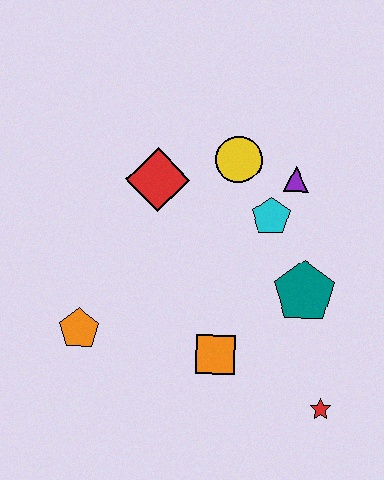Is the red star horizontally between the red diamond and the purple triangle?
No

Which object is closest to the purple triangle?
The cyan pentagon is closest to the purple triangle.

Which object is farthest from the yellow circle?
The red star is farthest from the yellow circle.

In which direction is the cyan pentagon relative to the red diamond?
The cyan pentagon is to the right of the red diamond.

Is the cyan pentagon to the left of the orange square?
No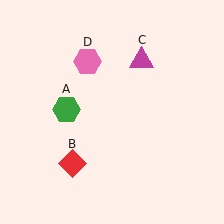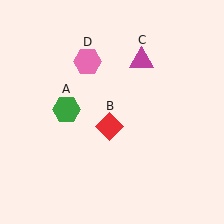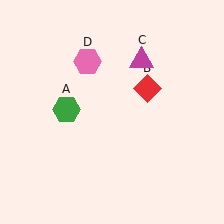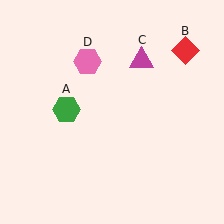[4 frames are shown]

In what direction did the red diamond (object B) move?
The red diamond (object B) moved up and to the right.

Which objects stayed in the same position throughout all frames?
Green hexagon (object A) and magenta triangle (object C) and pink hexagon (object D) remained stationary.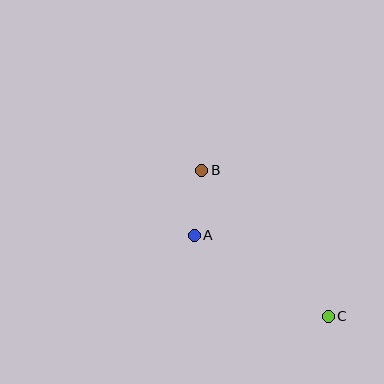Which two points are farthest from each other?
Points B and C are farthest from each other.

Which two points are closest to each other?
Points A and B are closest to each other.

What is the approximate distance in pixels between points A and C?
The distance between A and C is approximately 156 pixels.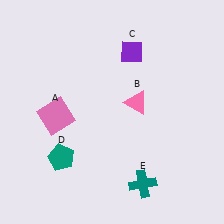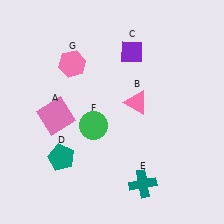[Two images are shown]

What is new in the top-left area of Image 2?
A pink hexagon (G) was added in the top-left area of Image 2.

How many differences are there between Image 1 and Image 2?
There are 2 differences between the two images.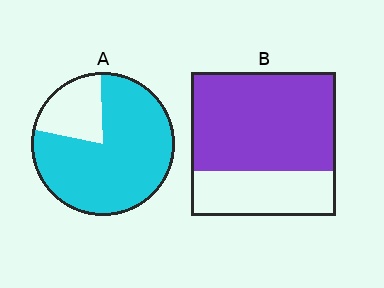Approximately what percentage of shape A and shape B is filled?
A is approximately 80% and B is approximately 70%.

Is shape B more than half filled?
Yes.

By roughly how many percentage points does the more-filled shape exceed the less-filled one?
By roughly 10 percentage points (A over B).